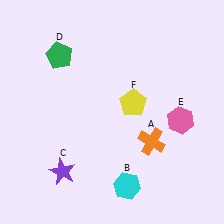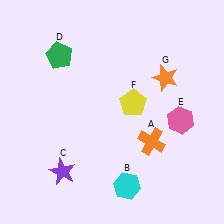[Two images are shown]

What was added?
An orange star (G) was added in Image 2.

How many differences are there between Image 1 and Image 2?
There is 1 difference between the two images.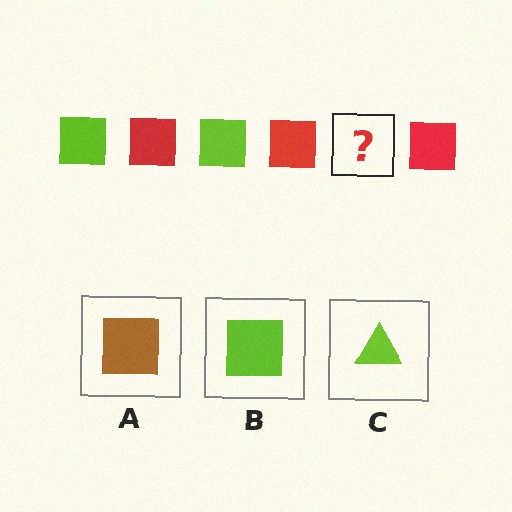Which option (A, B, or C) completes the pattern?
B.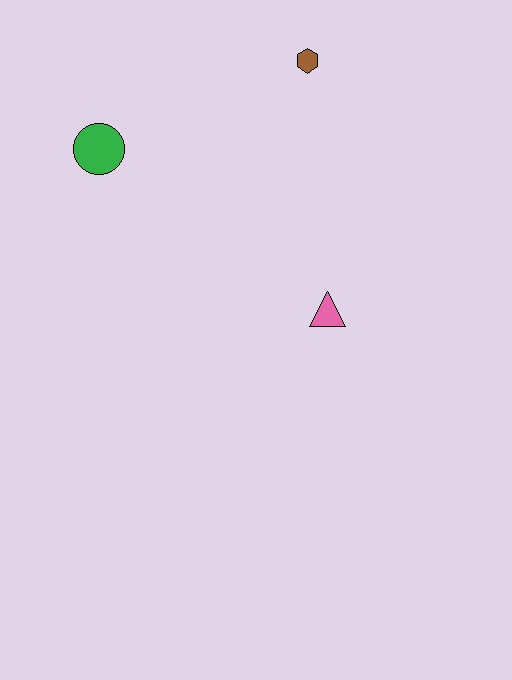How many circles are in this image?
There is 1 circle.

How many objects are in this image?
There are 3 objects.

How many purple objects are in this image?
There are no purple objects.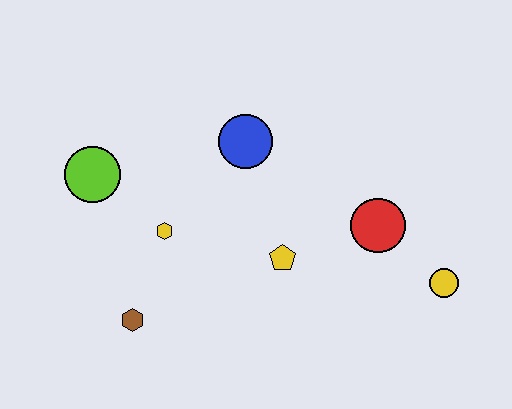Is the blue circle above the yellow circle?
Yes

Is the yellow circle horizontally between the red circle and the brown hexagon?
No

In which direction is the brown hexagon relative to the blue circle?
The brown hexagon is below the blue circle.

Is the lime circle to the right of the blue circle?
No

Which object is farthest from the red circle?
The lime circle is farthest from the red circle.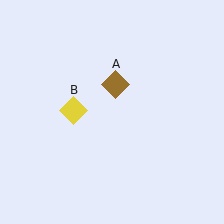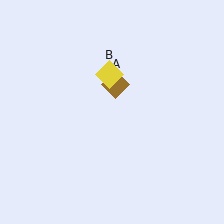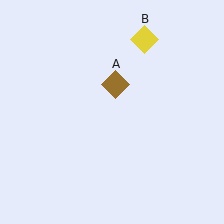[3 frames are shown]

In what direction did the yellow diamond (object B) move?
The yellow diamond (object B) moved up and to the right.